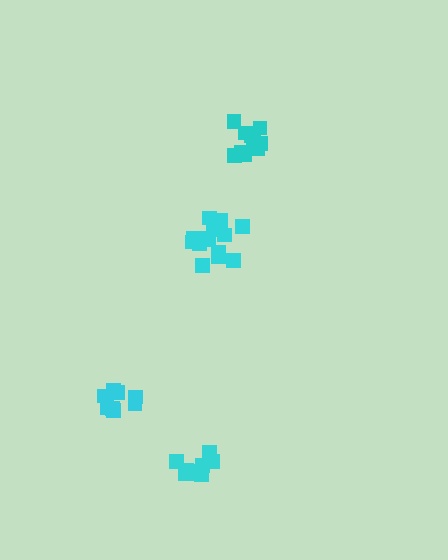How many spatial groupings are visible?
There are 4 spatial groupings.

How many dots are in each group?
Group 1: 8 dots, Group 2: 9 dots, Group 3: 10 dots, Group 4: 14 dots (41 total).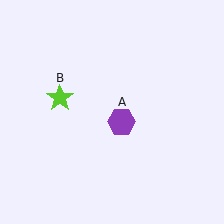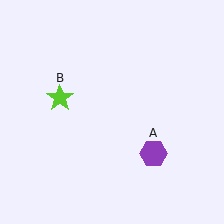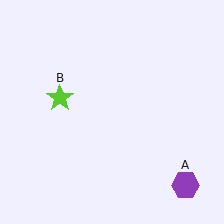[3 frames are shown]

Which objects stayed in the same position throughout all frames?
Lime star (object B) remained stationary.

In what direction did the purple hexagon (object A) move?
The purple hexagon (object A) moved down and to the right.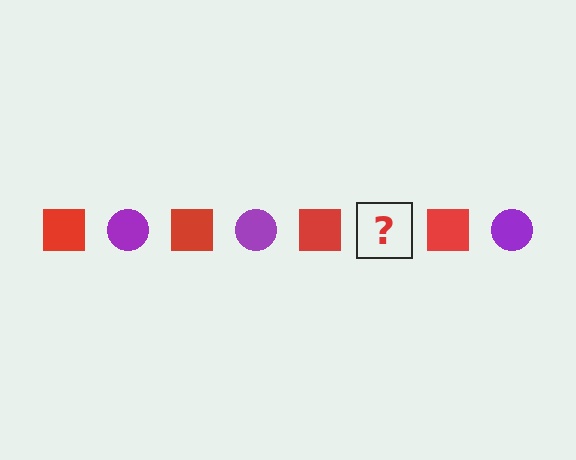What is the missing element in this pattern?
The missing element is a purple circle.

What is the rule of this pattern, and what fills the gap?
The rule is that the pattern alternates between red square and purple circle. The gap should be filled with a purple circle.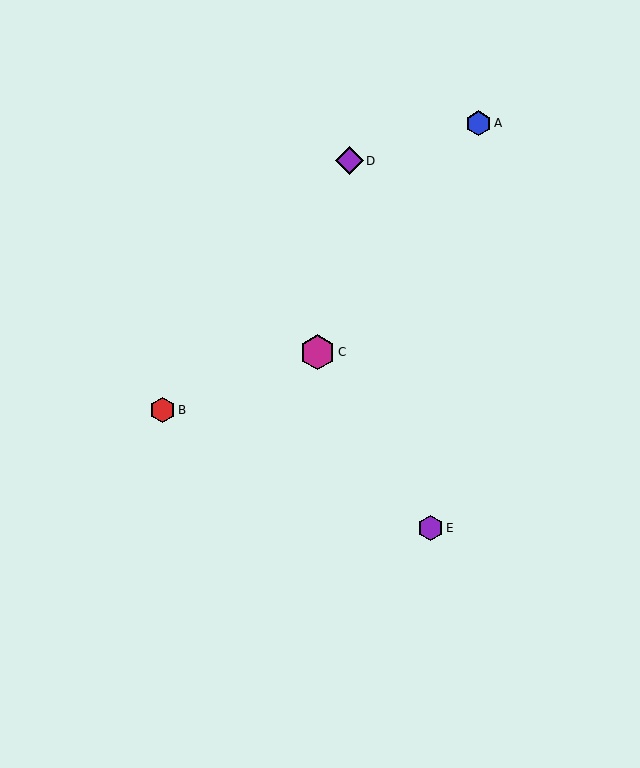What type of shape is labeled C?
Shape C is a magenta hexagon.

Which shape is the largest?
The magenta hexagon (labeled C) is the largest.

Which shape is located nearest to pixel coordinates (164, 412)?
The red hexagon (labeled B) at (163, 410) is nearest to that location.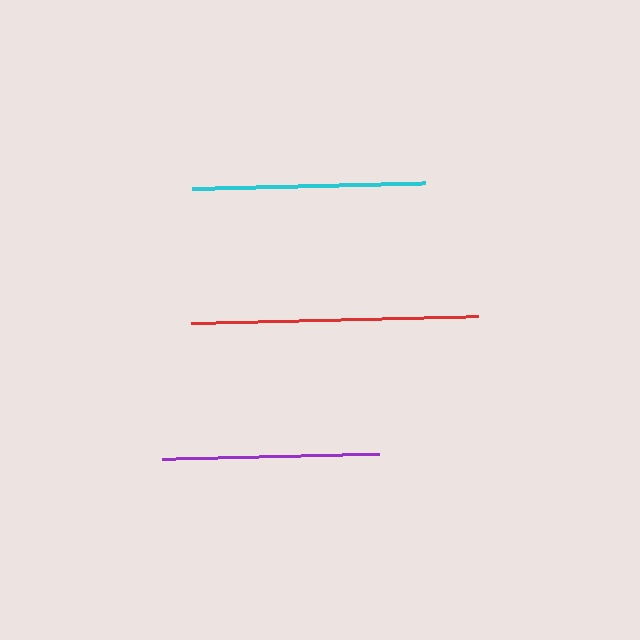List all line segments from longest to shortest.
From longest to shortest: red, cyan, purple.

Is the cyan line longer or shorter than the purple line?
The cyan line is longer than the purple line.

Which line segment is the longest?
The red line is the longest at approximately 287 pixels.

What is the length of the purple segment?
The purple segment is approximately 217 pixels long.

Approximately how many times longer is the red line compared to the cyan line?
The red line is approximately 1.2 times the length of the cyan line.